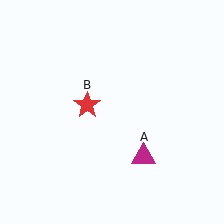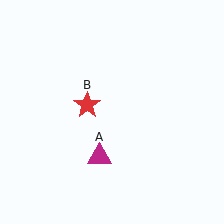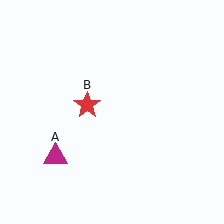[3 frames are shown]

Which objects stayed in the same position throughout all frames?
Red star (object B) remained stationary.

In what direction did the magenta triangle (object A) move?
The magenta triangle (object A) moved left.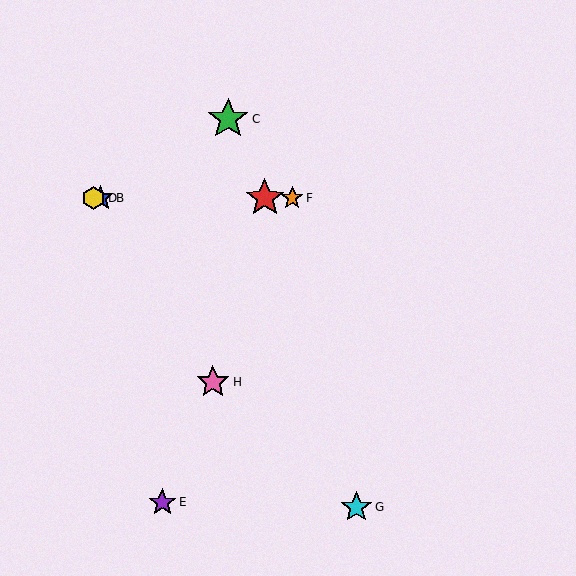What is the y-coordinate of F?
Object F is at y≈198.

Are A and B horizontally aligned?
Yes, both are at y≈198.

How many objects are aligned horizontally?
4 objects (A, B, D, F) are aligned horizontally.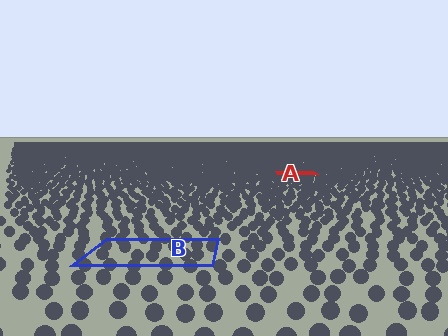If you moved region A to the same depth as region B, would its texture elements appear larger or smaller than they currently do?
They would appear larger. At a closer depth, the same texture elements are projected at a bigger on-screen size.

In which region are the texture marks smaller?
The texture marks are smaller in region A, because it is farther away.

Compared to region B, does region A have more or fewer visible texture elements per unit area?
Region A has more texture elements per unit area — they are packed more densely because it is farther away.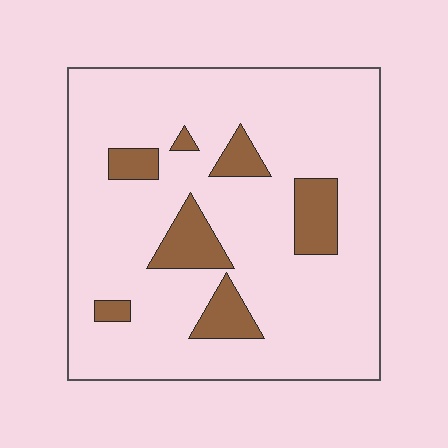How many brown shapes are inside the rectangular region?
7.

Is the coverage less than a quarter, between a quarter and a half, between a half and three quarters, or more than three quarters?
Less than a quarter.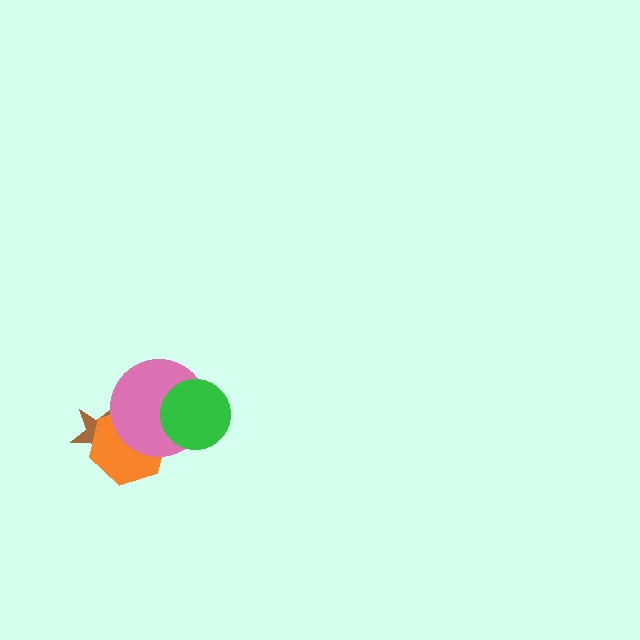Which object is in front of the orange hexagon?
The pink circle is in front of the orange hexagon.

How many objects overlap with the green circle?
1 object overlaps with the green circle.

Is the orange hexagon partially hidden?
Yes, it is partially covered by another shape.